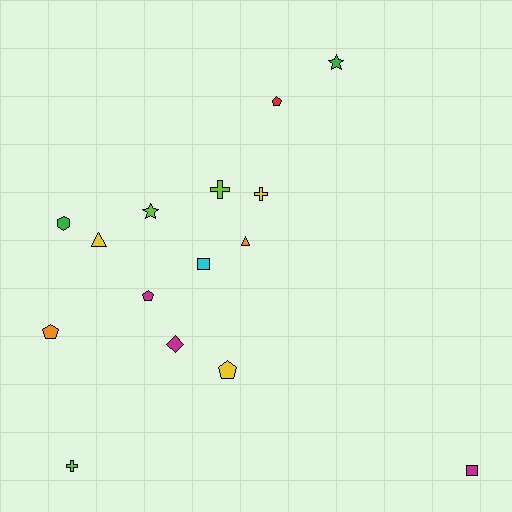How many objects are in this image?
There are 15 objects.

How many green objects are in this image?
There are 2 green objects.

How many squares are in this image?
There are 2 squares.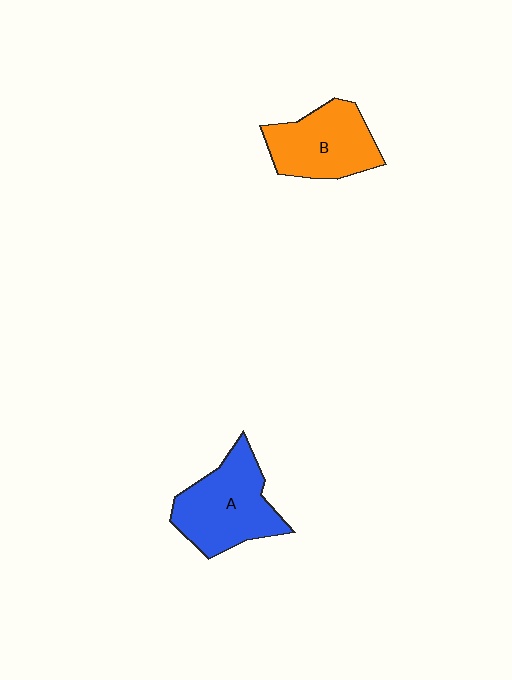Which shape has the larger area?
Shape A (blue).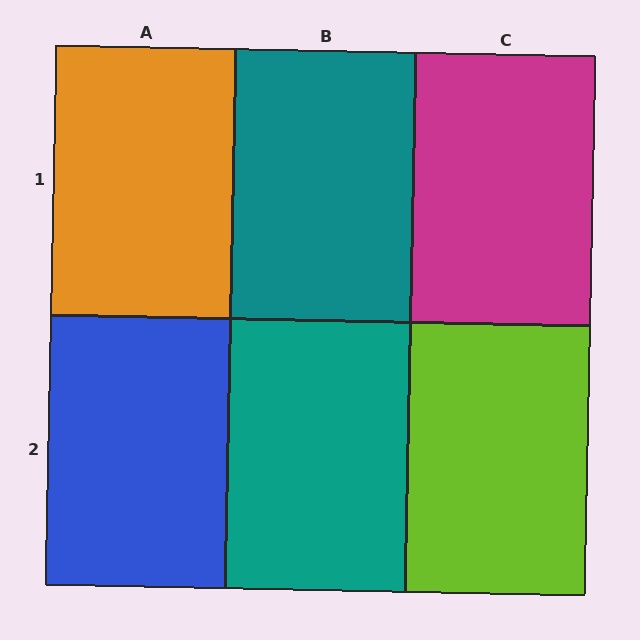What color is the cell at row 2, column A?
Blue.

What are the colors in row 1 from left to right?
Orange, teal, magenta.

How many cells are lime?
1 cell is lime.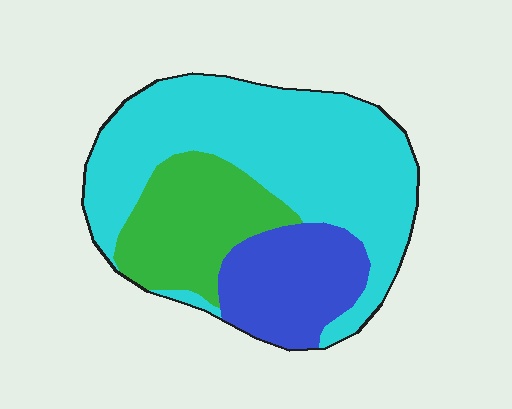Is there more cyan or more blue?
Cyan.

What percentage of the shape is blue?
Blue covers roughly 20% of the shape.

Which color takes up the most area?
Cyan, at roughly 55%.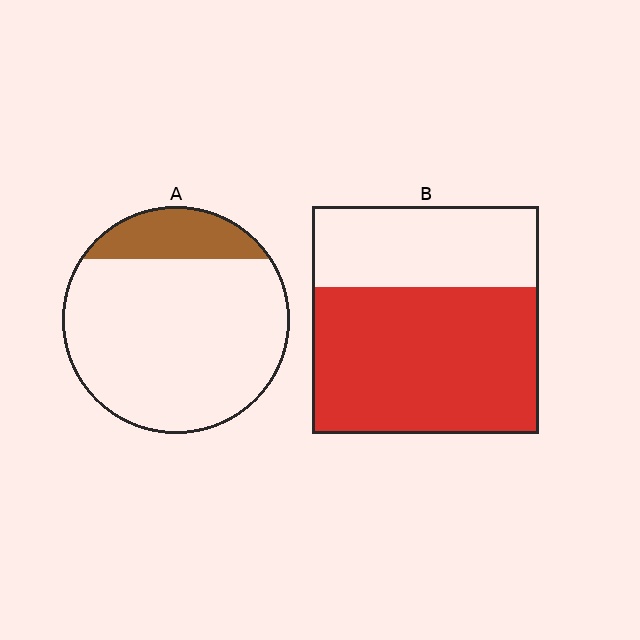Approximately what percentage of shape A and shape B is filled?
A is approximately 20% and B is approximately 65%.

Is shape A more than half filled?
No.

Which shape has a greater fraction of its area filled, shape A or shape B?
Shape B.